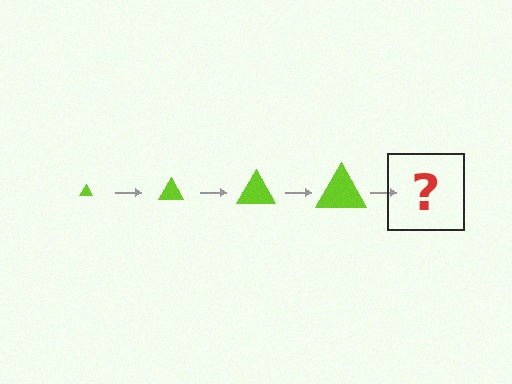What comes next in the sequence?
The next element should be a lime triangle, larger than the previous one.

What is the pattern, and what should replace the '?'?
The pattern is that the triangle gets progressively larger each step. The '?' should be a lime triangle, larger than the previous one.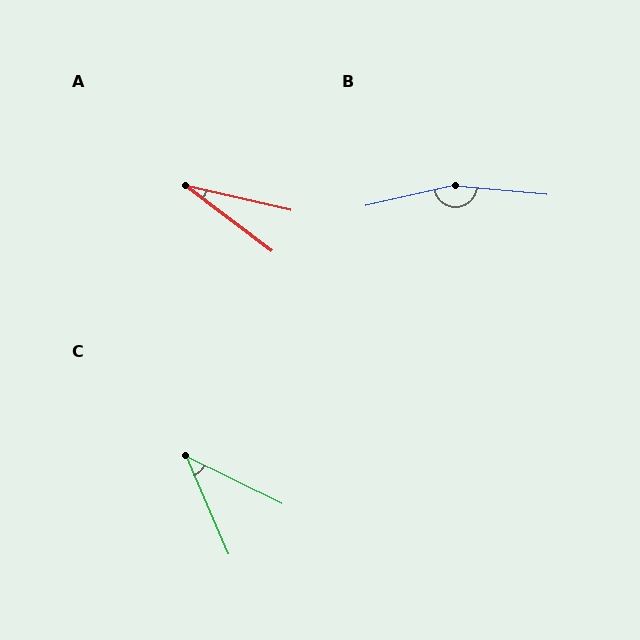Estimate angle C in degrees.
Approximately 41 degrees.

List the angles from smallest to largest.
A (24°), C (41°), B (162°).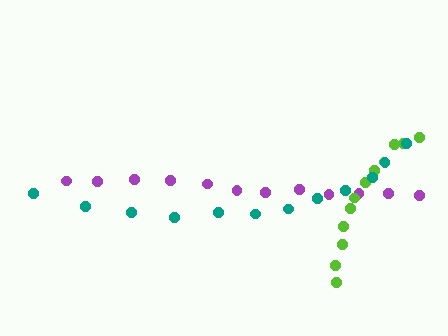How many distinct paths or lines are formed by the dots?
There are 3 distinct paths.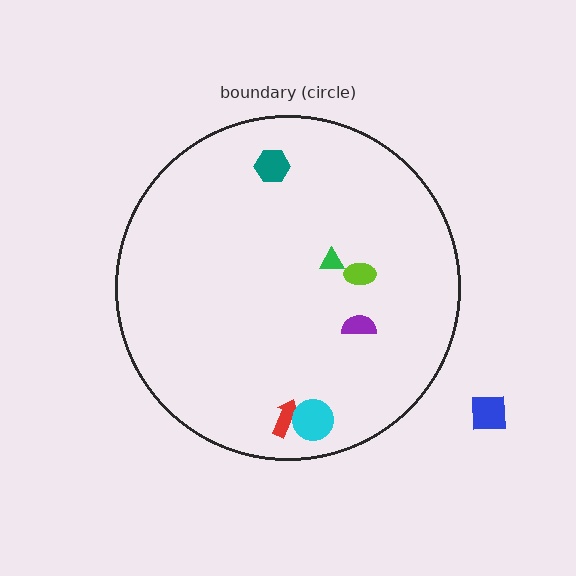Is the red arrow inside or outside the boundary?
Inside.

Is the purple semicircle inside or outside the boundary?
Inside.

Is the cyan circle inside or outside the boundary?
Inside.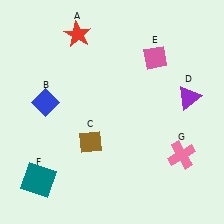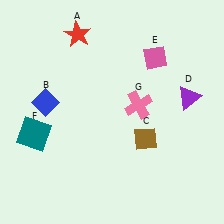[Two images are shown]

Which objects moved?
The objects that moved are: the brown diamond (C), the teal square (F), the pink cross (G).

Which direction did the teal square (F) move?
The teal square (F) moved up.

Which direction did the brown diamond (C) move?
The brown diamond (C) moved right.